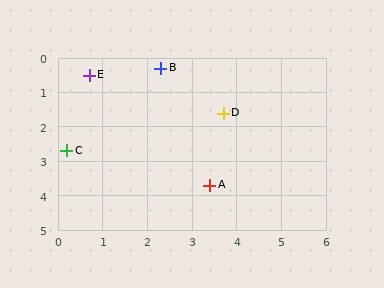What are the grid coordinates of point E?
Point E is at approximately (0.7, 0.5).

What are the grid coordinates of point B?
Point B is at approximately (2.3, 0.3).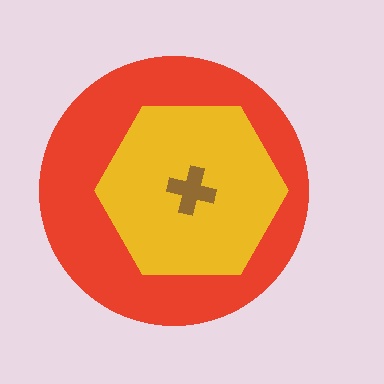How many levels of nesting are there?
3.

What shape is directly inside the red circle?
The yellow hexagon.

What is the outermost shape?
The red circle.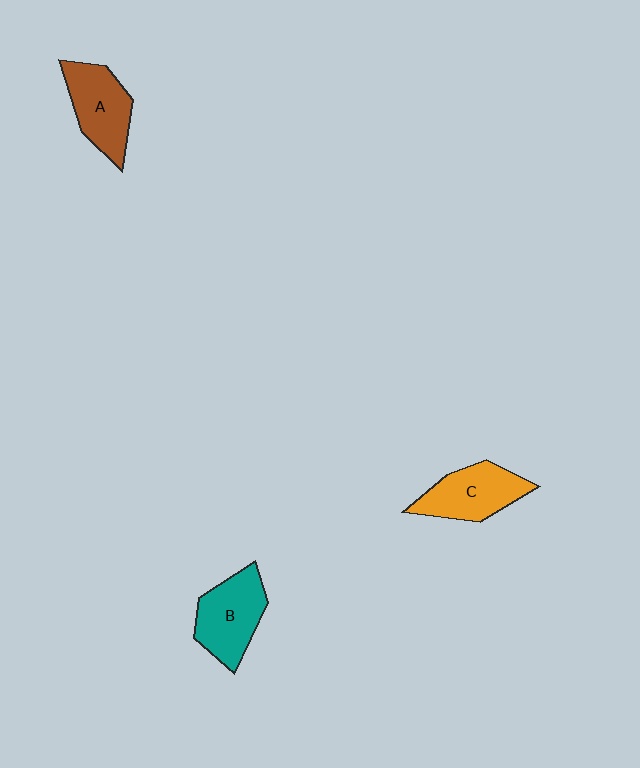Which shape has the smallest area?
Shape C (orange).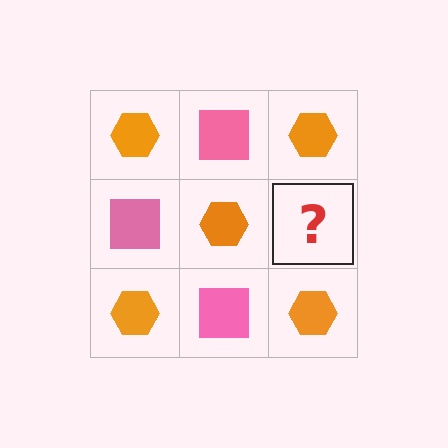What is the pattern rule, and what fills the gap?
The rule is that it alternates orange hexagon and pink square in a checkerboard pattern. The gap should be filled with a pink square.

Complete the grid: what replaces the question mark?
The question mark should be replaced with a pink square.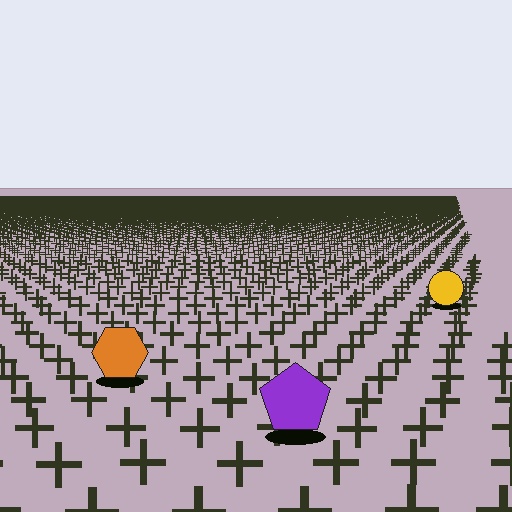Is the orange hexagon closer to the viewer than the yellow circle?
Yes. The orange hexagon is closer — you can tell from the texture gradient: the ground texture is coarser near it.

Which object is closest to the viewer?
The purple pentagon is closest. The texture marks near it are larger and more spread out.